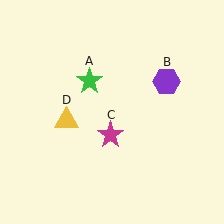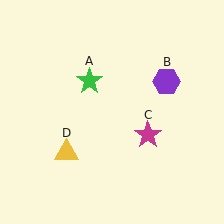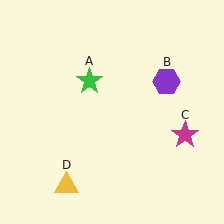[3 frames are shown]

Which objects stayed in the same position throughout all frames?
Green star (object A) and purple hexagon (object B) remained stationary.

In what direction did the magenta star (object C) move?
The magenta star (object C) moved right.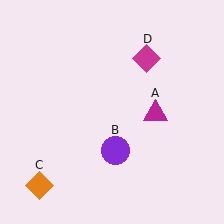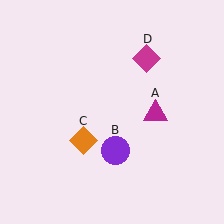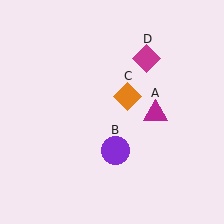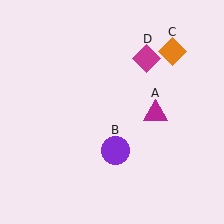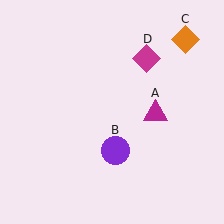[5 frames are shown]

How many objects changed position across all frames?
1 object changed position: orange diamond (object C).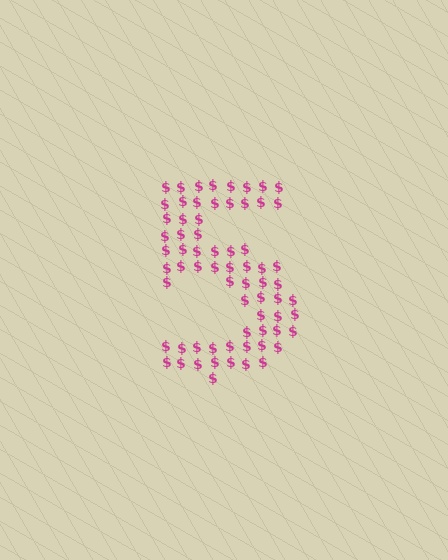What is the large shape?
The large shape is the digit 5.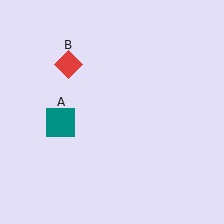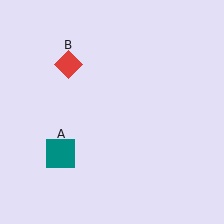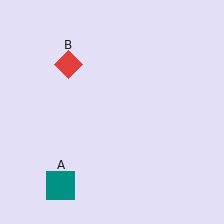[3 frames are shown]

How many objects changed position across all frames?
1 object changed position: teal square (object A).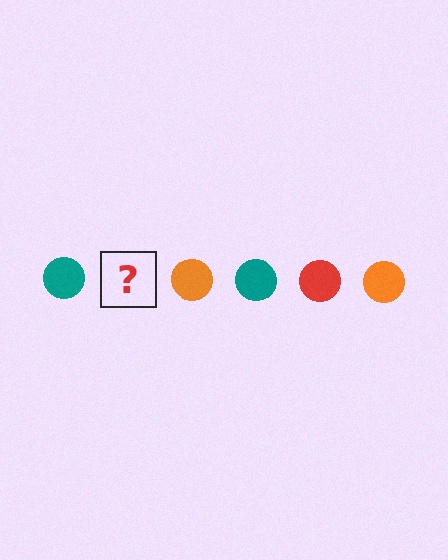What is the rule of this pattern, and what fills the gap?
The rule is that the pattern cycles through teal, red, orange circles. The gap should be filled with a red circle.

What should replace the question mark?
The question mark should be replaced with a red circle.